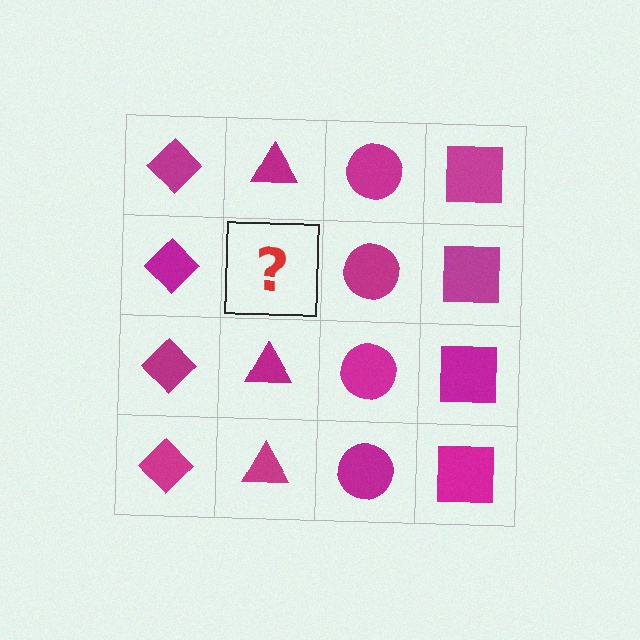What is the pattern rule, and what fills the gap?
The rule is that each column has a consistent shape. The gap should be filled with a magenta triangle.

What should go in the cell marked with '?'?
The missing cell should contain a magenta triangle.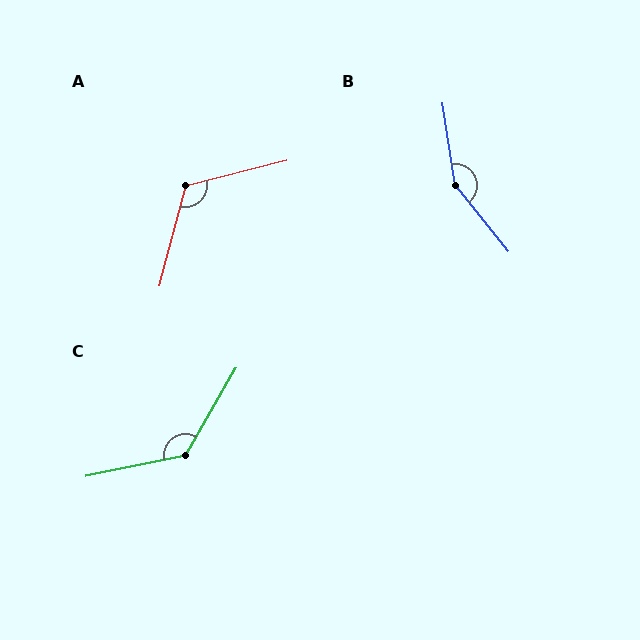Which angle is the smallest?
A, at approximately 119 degrees.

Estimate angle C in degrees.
Approximately 131 degrees.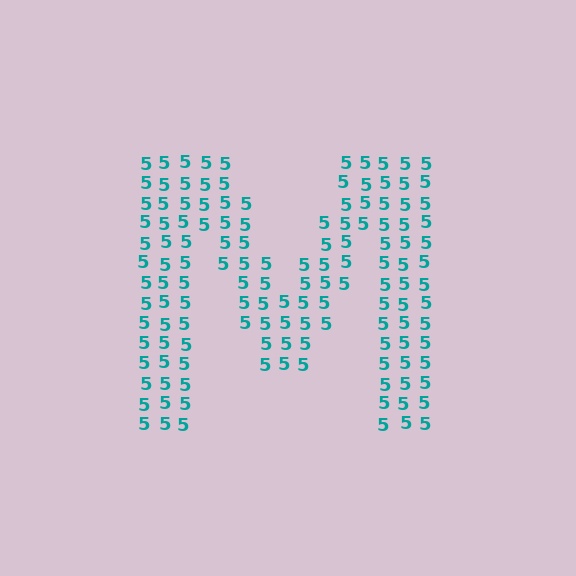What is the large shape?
The large shape is the letter M.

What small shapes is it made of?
It is made of small digit 5's.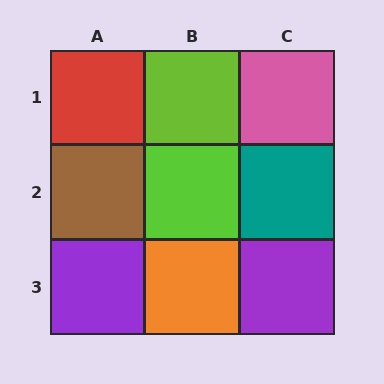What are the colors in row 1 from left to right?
Red, lime, pink.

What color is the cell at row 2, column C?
Teal.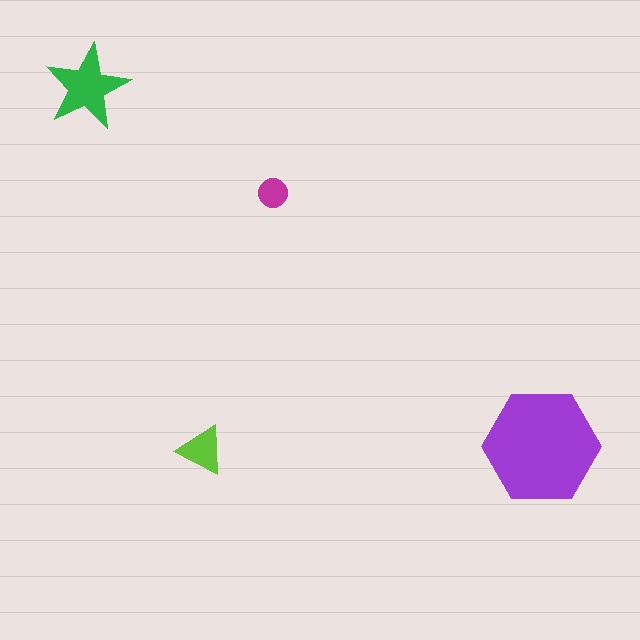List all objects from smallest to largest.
The magenta circle, the lime triangle, the green star, the purple hexagon.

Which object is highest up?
The green star is topmost.